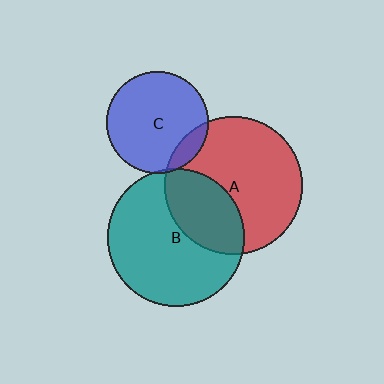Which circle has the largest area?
Circle A (red).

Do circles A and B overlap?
Yes.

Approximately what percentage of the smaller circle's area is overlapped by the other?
Approximately 35%.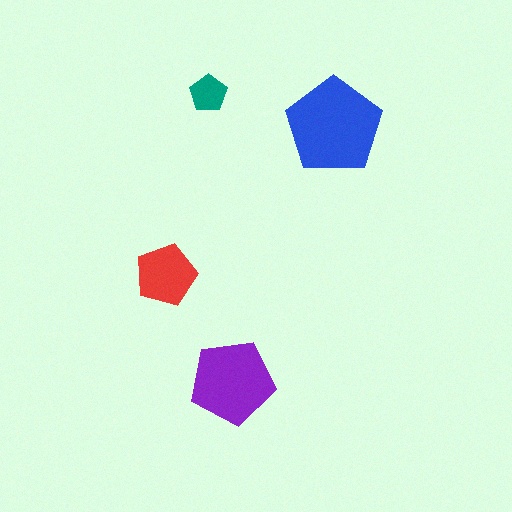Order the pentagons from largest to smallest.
the blue one, the purple one, the red one, the teal one.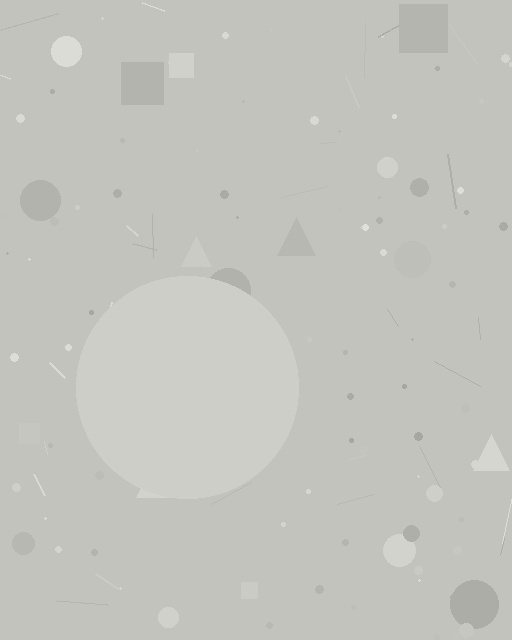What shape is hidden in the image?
A circle is hidden in the image.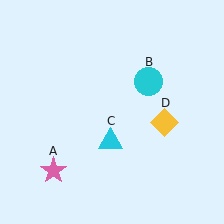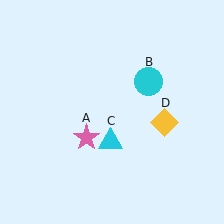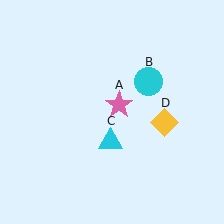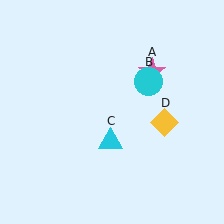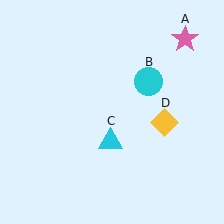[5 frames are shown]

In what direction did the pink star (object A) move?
The pink star (object A) moved up and to the right.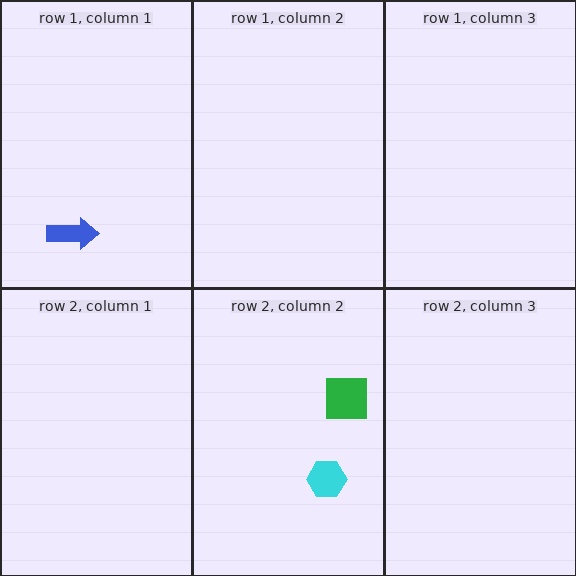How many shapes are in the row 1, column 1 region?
1.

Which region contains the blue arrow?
The row 1, column 1 region.